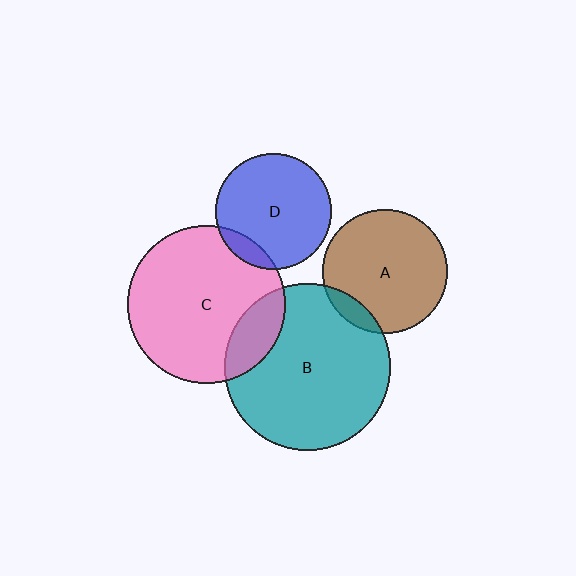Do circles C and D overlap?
Yes.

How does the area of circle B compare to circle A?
Approximately 1.8 times.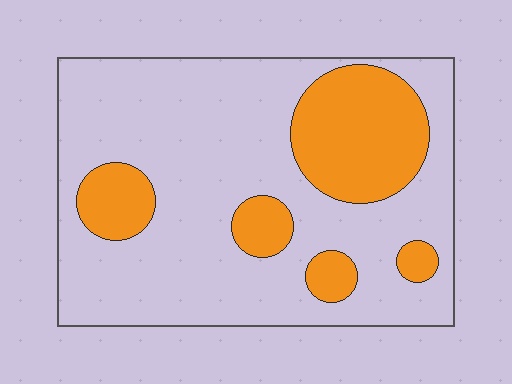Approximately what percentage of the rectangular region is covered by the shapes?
Approximately 25%.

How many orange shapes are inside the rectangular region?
5.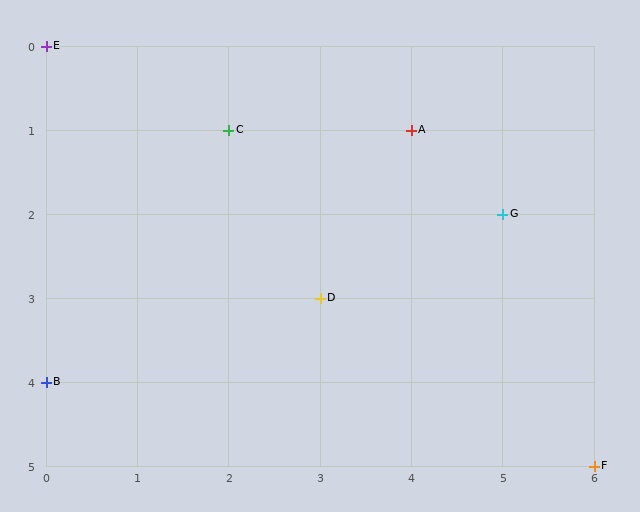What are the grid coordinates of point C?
Point C is at grid coordinates (2, 1).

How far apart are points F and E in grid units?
Points F and E are 6 columns and 5 rows apart (about 7.8 grid units diagonally).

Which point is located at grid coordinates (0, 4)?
Point B is at (0, 4).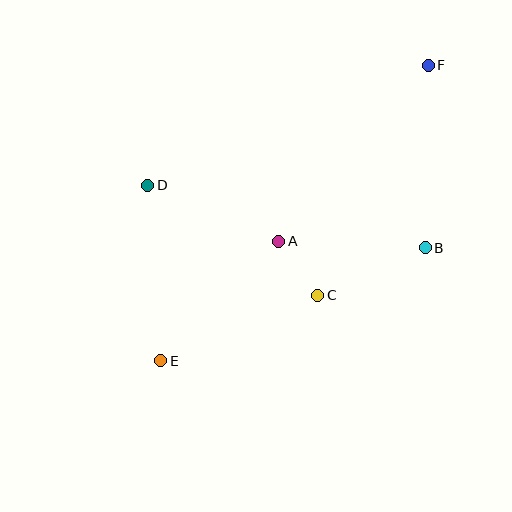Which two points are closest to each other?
Points A and C are closest to each other.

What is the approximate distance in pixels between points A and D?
The distance between A and D is approximately 142 pixels.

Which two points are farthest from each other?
Points E and F are farthest from each other.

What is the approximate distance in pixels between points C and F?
The distance between C and F is approximately 255 pixels.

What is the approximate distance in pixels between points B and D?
The distance between B and D is approximately 284 pixels.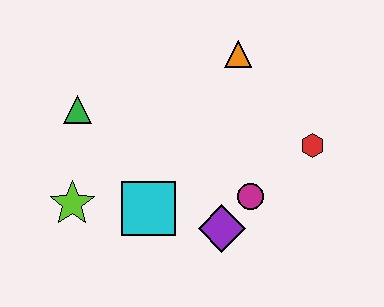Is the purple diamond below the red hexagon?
Yes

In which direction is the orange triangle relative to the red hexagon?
The orange triangle is above the red hexagon.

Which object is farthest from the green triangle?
The red hexagon is farthest from the green triangle.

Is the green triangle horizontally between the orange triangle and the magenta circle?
No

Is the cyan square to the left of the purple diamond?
Yes